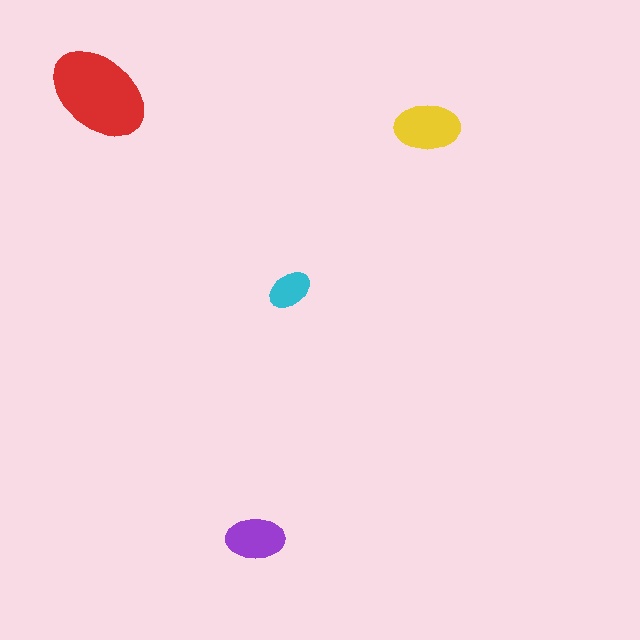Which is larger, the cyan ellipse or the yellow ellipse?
The yellow one.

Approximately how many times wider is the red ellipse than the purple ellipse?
About 1.5 times wider.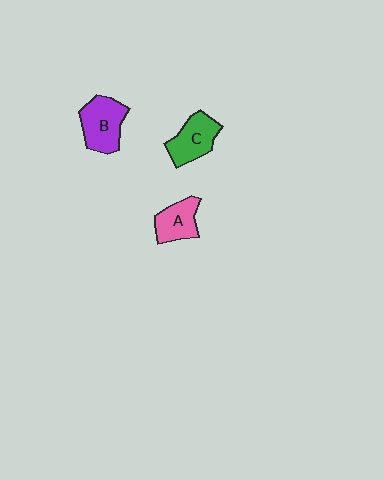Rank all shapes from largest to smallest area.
From largest to smallest: B (purple), C (green), A (pink).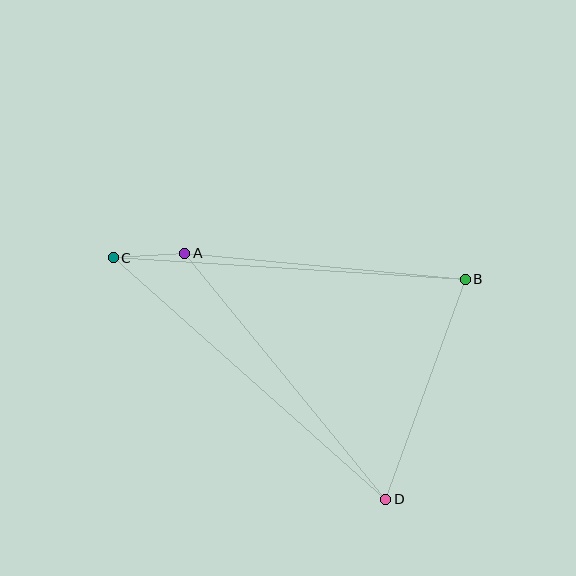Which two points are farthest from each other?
Points C and D are farthest from each other.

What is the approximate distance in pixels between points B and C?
The distance between B and C is approximately 353 pixels.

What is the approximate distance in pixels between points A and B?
The distance between A and B is approximately 282 pixels.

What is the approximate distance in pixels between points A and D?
The distance between A and D is approximately 318 pixels.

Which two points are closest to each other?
Points A and C are closest to each other.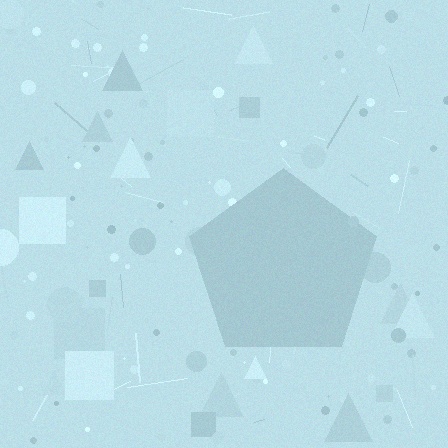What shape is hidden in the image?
A pentagon is hidden in the image.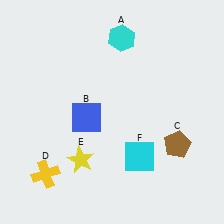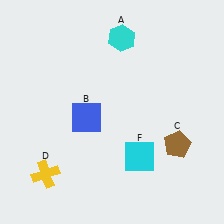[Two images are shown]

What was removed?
The yellow star (E) was removed in Image 2.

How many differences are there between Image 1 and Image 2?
There is 1 difference between the two images.